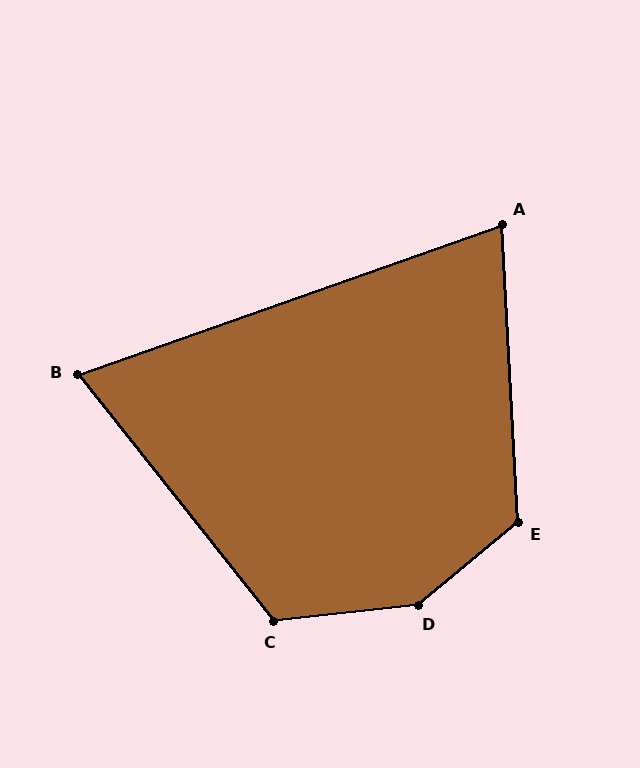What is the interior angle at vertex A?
Approximately 74 degrees (acute).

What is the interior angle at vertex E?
Approximately 126 degrees (obtuse).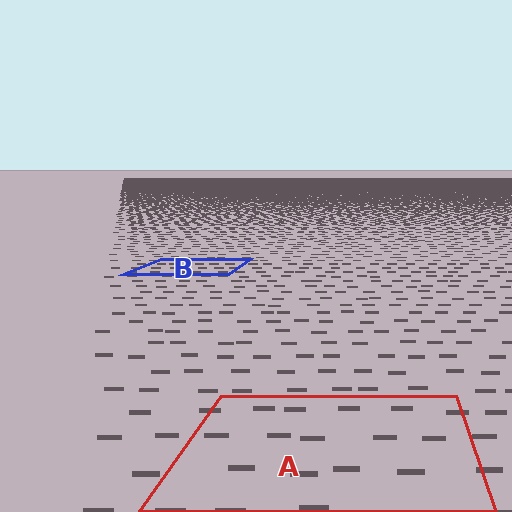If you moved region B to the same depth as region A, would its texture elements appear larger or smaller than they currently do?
They would appear larger. At a closer depth, the same texture elements are projected at a bigger on-screen size.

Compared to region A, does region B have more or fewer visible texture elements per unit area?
Region B has more texture elements per unit area — they are packed more densely because it is farther away.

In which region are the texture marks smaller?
The texture marks are smaller in region B, because it is farther away.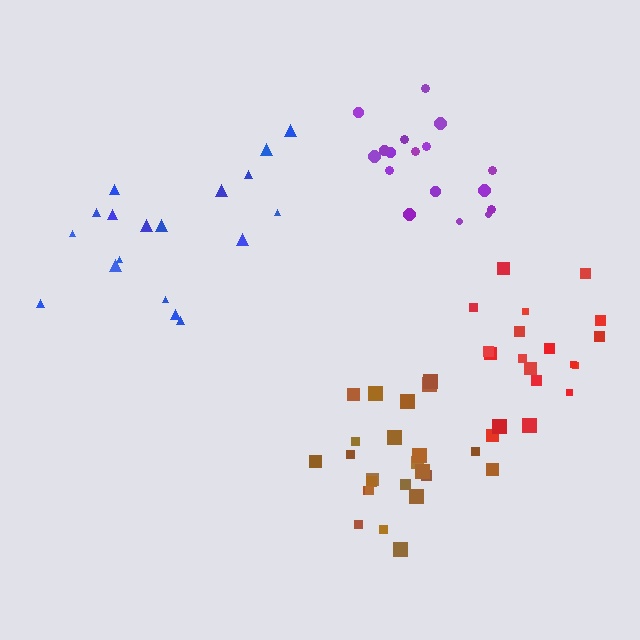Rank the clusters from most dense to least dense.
brown, red, purple, blue.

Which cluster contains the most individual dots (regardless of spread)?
Brown (24).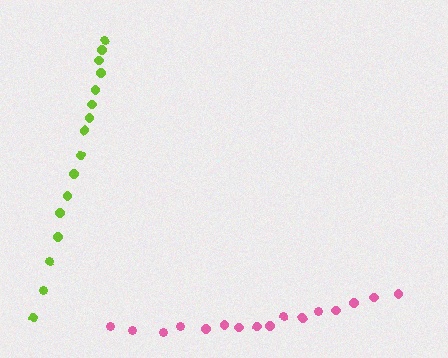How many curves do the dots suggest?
There are 2 distinct paths.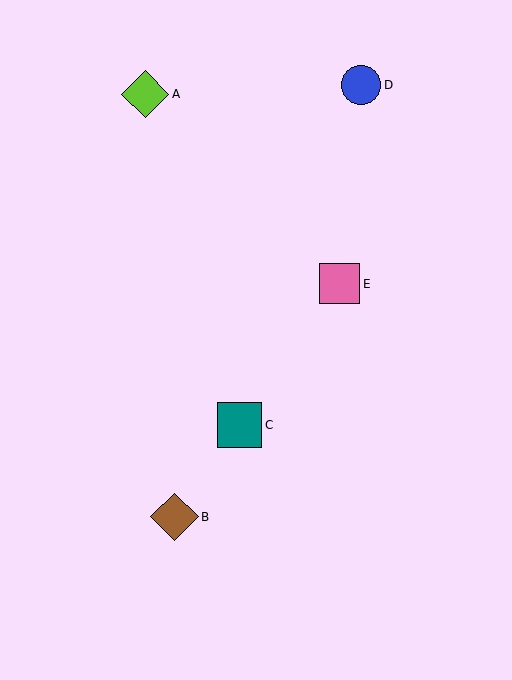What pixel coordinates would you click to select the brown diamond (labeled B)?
Click at (175, 517) to select the brown diamond B.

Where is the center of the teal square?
The center of the teal square is at (240, 425).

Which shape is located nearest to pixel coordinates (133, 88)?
The lime diamond (labeled A) at (145, 94) is nearest to that location.